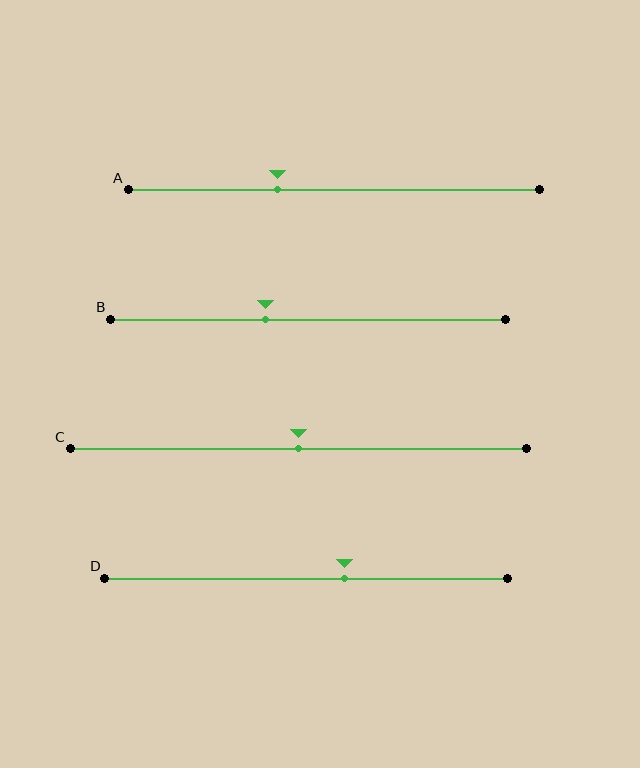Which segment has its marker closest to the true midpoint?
Segment C has its marker closest to the true midpoint.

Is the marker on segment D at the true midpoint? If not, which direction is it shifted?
No, the marker on segment D is shifted to the right by about 10% of the segment length.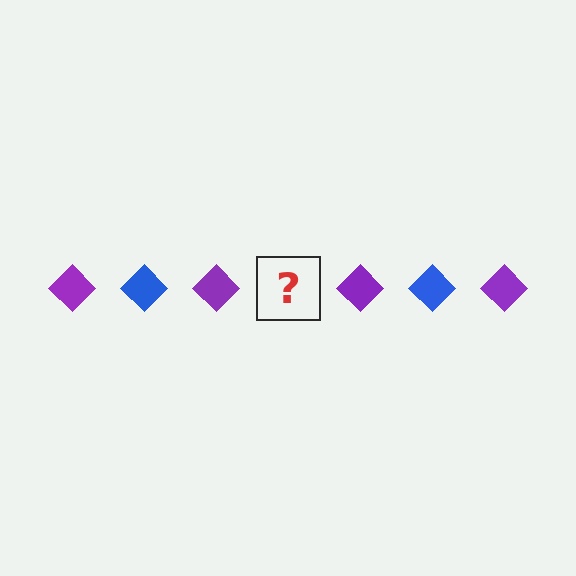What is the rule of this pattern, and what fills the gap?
The rule is that the pattern cycles through purple, blue diamonds. The gap should be filled with a blue diamond.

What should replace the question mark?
The question mark should be replaced with a blue diamond.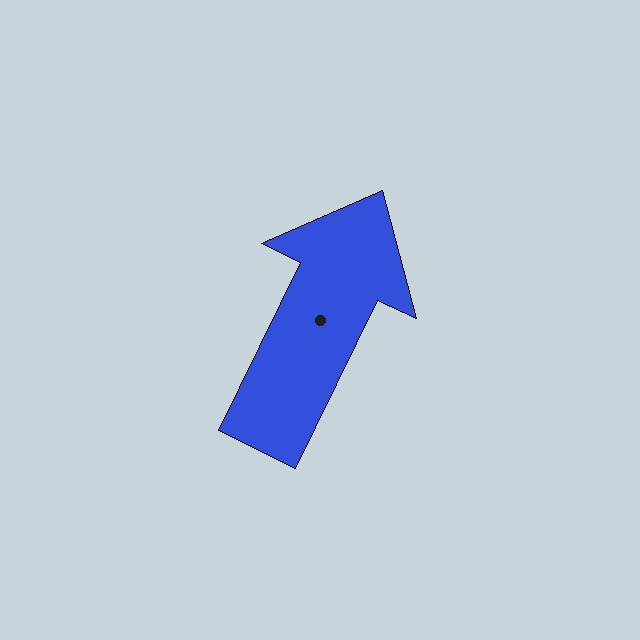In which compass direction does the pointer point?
Northeast.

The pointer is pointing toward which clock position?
Roughly 1 o'clock.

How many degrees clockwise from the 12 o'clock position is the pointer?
Approximately 26 degrees.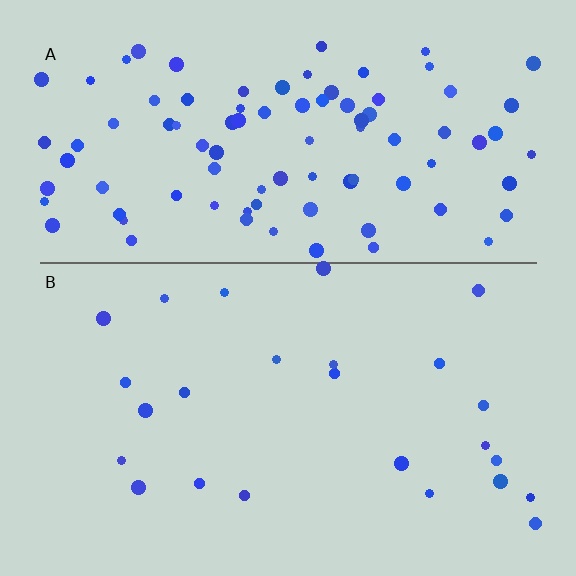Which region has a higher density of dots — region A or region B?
A (the top).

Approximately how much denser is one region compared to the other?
Approximately 3.7× — region A over region B.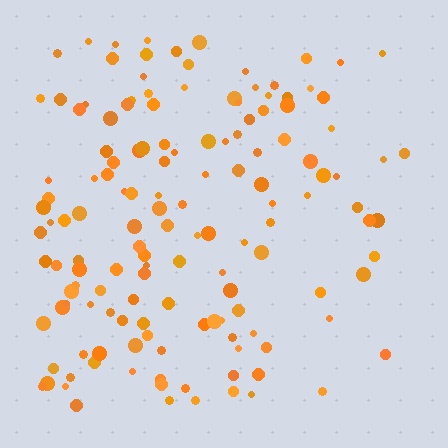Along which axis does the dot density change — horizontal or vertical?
Horizontal.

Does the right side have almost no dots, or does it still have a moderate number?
Still a moderate number, just noticeably fewer than the left.